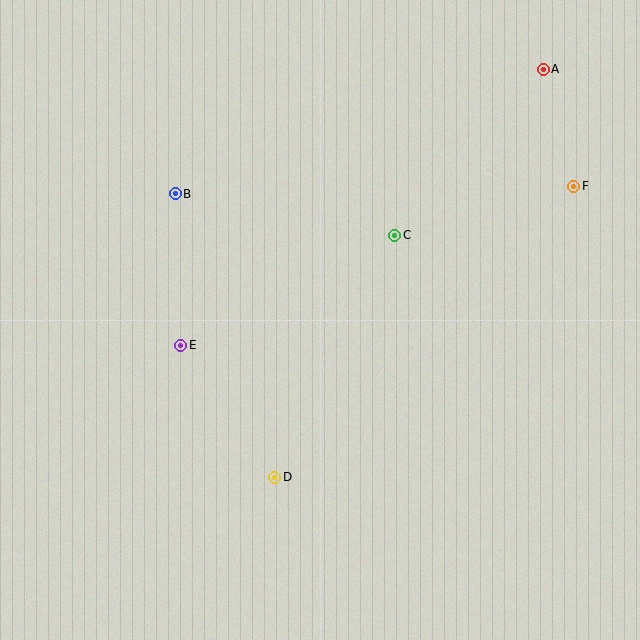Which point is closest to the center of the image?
Point C at (395, 235) is closest to the center.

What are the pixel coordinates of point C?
Point C is at (395, 235).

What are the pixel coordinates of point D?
Point D is at (275, 477).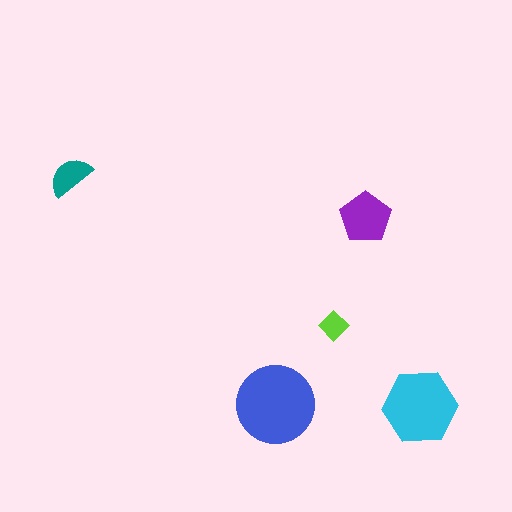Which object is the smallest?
The lime diamond.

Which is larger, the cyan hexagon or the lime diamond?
The cyan hexagon.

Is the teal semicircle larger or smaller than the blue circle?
Smaller.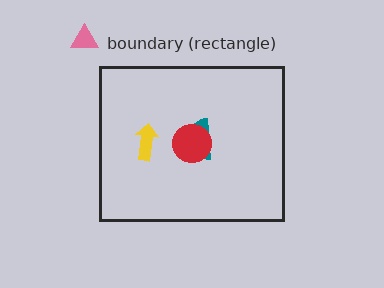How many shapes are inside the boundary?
3 inside, 1 outside.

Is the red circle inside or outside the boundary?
Inside.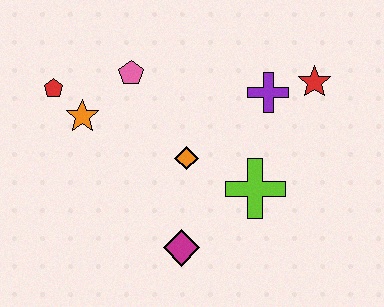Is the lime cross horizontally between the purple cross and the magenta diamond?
Yes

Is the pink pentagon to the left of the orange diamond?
Yes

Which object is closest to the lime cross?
The orange diamond is closest to the lime cross.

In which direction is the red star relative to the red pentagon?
The red star is to the right of the red pentagon.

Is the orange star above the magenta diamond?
Yes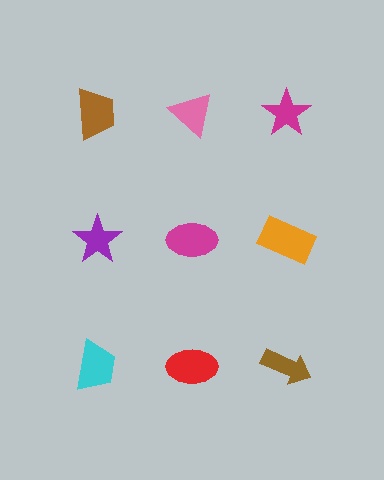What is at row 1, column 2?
A pink triangle.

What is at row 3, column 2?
A red ellipse.